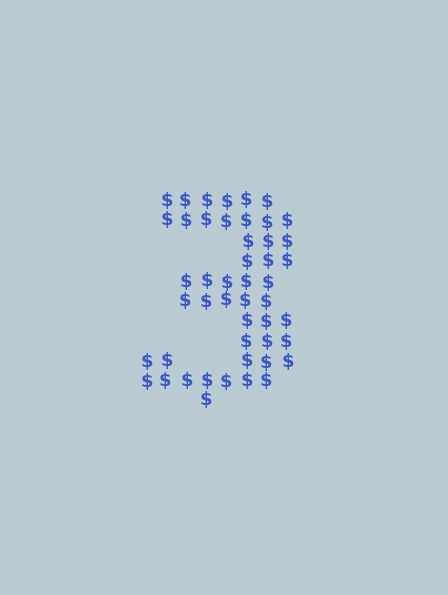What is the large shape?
The large shape is the digit 3.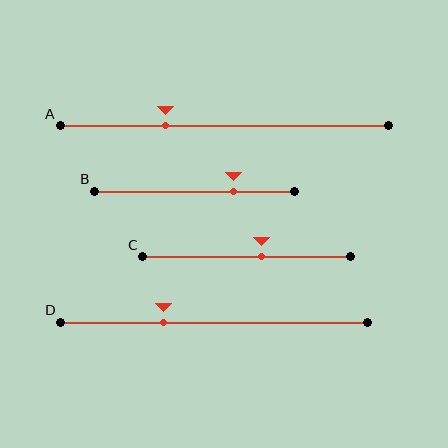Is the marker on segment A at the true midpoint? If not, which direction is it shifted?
No, the marker on segment A is shifted to the left by about 18% of the segment length.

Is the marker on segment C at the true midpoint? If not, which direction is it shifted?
No, the marker on segment C is shifted to the right by about 7% of the segment length.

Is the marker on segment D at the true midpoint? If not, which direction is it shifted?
No, the marker on segment D is shifted to the left by about 16% of the segment length.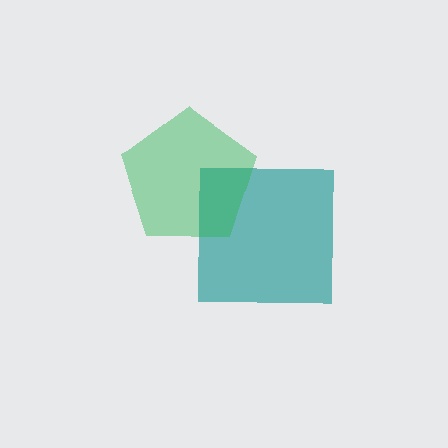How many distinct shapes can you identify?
There are 2 distinct shapes: a teal square, a green pentagon.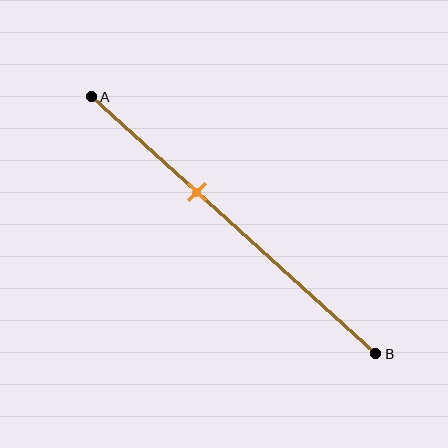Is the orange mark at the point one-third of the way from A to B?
No, the mark is at about 35% from A, not at the 33% one-third point.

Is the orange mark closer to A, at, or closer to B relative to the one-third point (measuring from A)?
The orange mark is closer to point B than the one-third point of segment AB.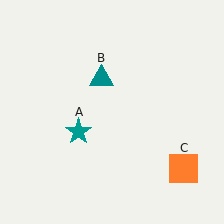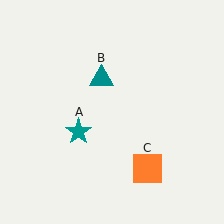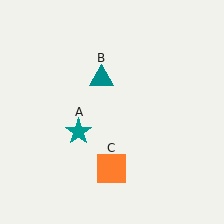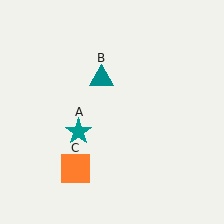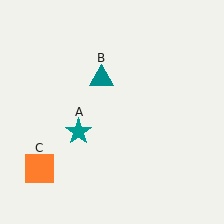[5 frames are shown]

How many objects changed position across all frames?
1 object changed position: orange square (object C).